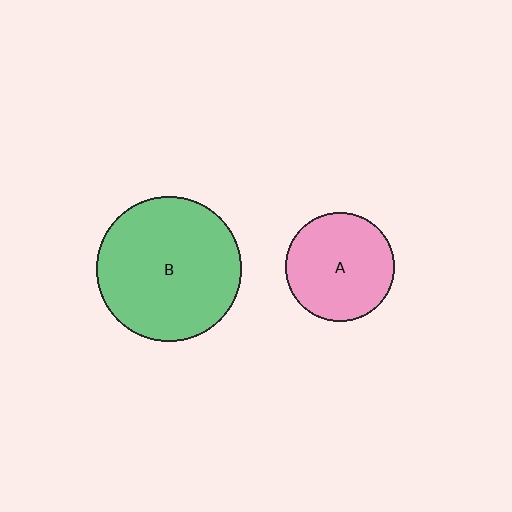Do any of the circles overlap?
No, none of the circles overlap.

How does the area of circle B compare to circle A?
Approximately 1.8 times.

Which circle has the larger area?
Circle B (green).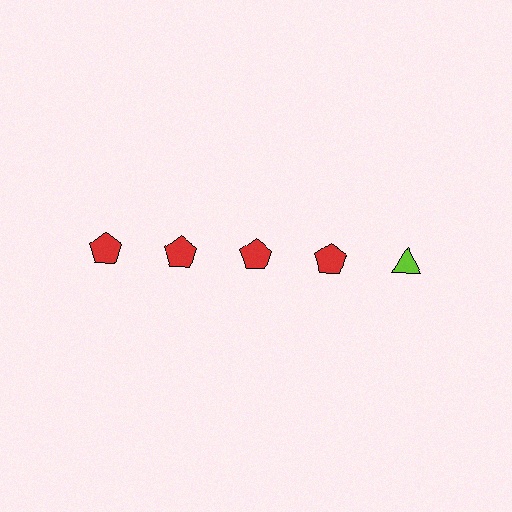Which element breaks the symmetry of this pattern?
The lime triangle in the top row, rightmost column breaks the symmetry. All other shapes are red pentagons.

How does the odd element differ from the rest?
It differs in both color (lime instead of red) and shape (triangle instead of pentagon).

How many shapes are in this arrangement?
There are 5 shapes arranged in a grid pattern.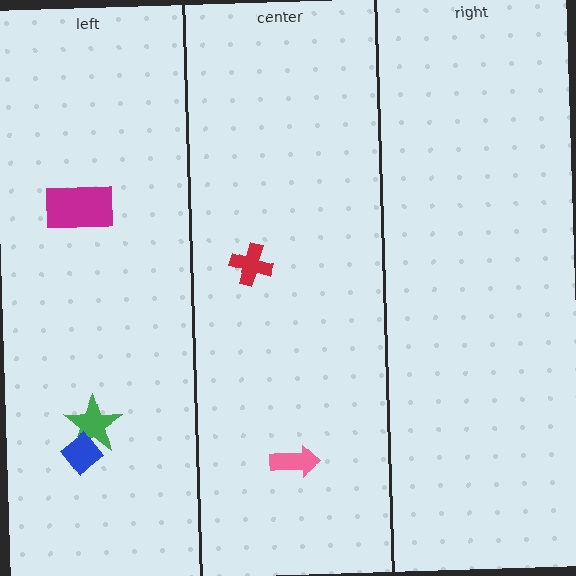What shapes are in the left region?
The magenta rectangle, the green star, the blue diamond.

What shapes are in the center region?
The red cross, the pink arrow.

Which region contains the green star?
The left region.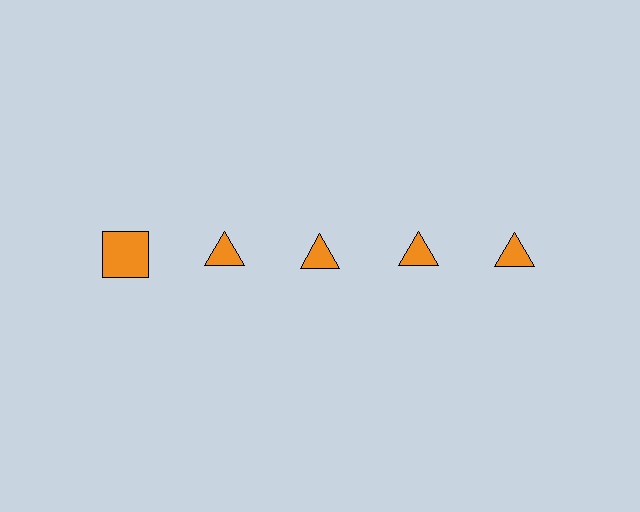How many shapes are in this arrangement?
There are 5 shapes arranged in a grid pattern.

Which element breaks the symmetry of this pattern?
The orange square in the top row, leftmost column breaks the symmetry. All other shapes are orange triangles.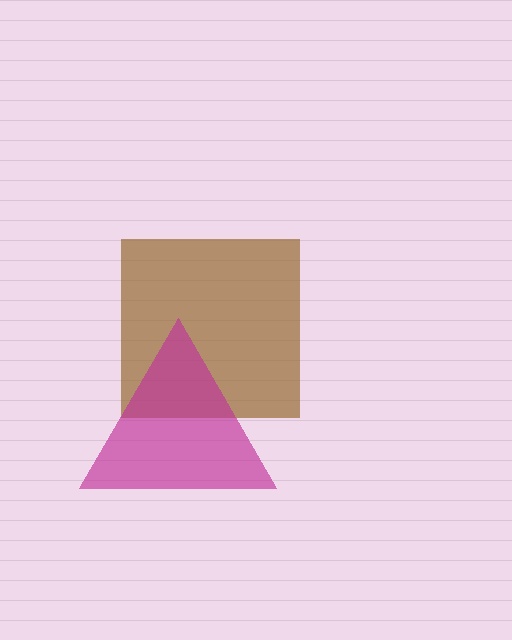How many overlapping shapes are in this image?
There are 2 overlapping shapes in the image.